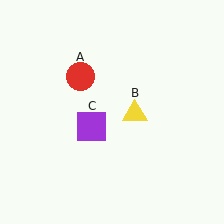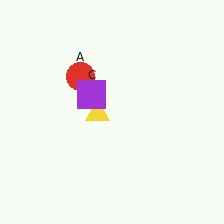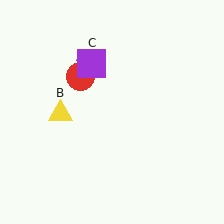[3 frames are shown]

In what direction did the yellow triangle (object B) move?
The yellow triangle (object B) moved left.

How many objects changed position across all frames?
2 objects changed position: yellow triangle (object B), purple square (object C).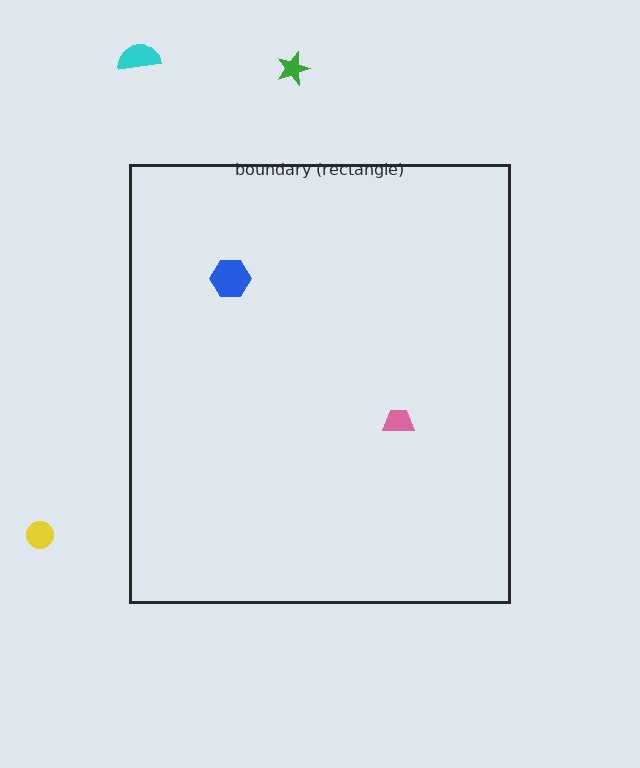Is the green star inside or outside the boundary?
Outside.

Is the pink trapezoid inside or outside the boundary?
Inside.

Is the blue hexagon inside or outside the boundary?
Inside.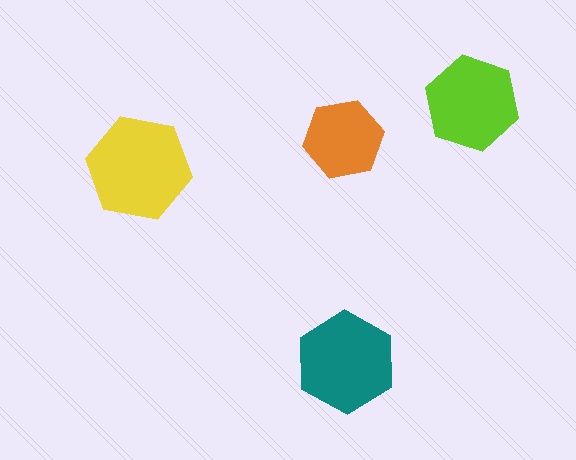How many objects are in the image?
There are 4 objects in the image.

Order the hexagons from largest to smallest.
the yellow one, the teal one, the lime one, the orange one.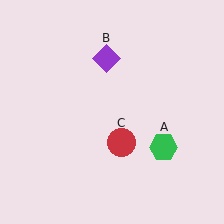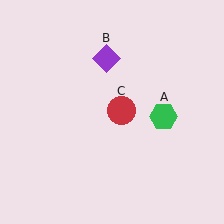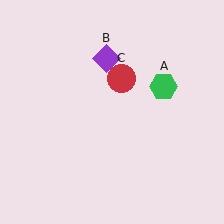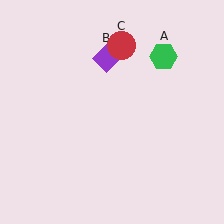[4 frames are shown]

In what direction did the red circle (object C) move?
The red circle (object C) moved up.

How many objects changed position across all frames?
2 objects changed position: green hexagon (object A), red circle (object C).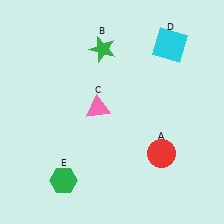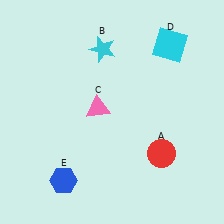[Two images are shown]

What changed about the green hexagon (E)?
In Image 1, E is green. In Image 2, it changed to blue.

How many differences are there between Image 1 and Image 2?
There are 2 differences between the two images.